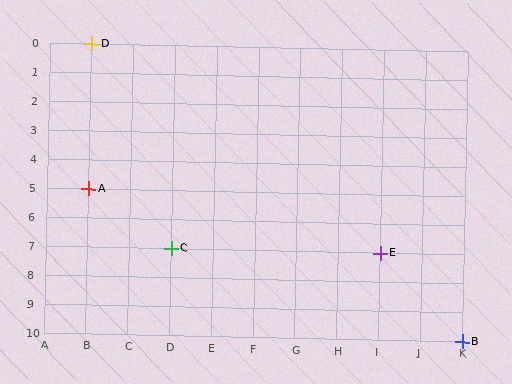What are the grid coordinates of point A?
Point A is at grid coordinates (B, 5).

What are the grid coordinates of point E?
Point E is at grid coordinates (I, 7).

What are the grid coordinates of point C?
Point C is at grid coordinates (D, 7).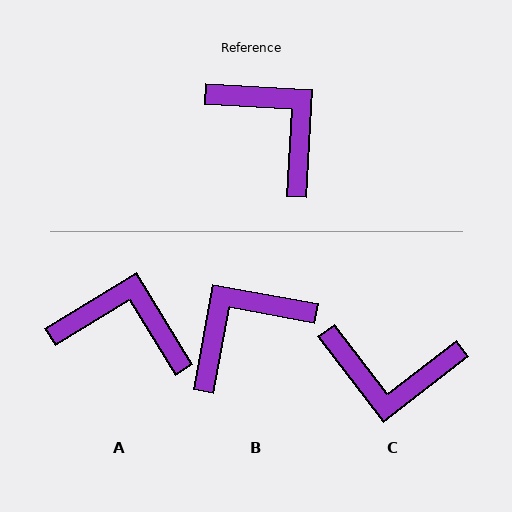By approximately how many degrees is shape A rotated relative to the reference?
Approximately 34 degrees counter-clockwise.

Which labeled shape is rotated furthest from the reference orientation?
C, about 140 degrees away.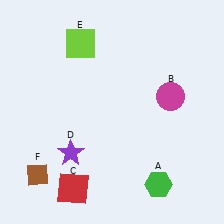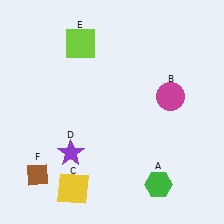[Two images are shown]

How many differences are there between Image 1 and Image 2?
There is 1 difference between the two images.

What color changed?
The square (C) changed from red in Image 1 to yellow in Image 2.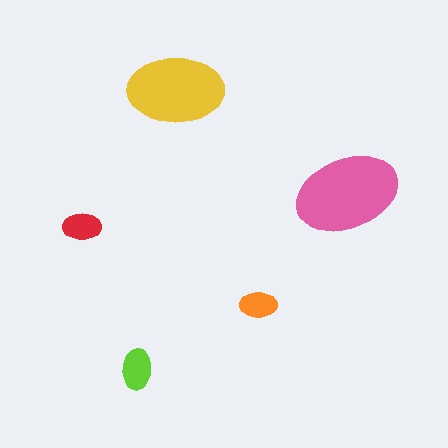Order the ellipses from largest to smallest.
the pink one, the yellow one, the lime one, the red one, the orange one.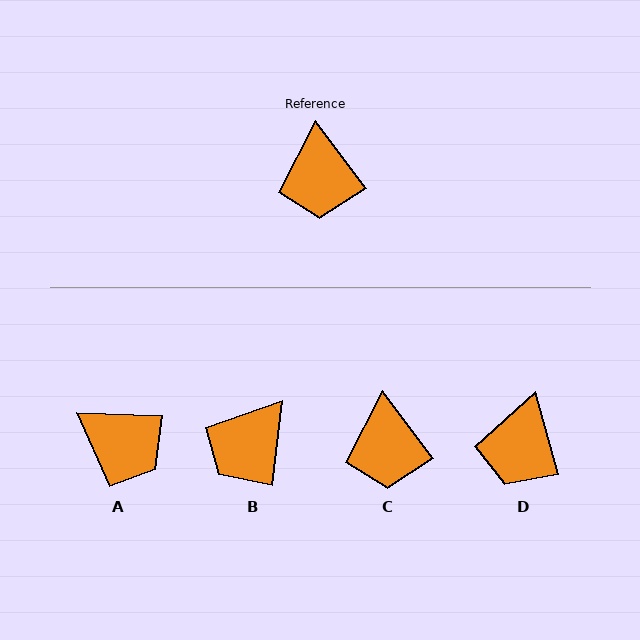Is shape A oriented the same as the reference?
No, it is off by about 52 degrees.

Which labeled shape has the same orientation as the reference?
C.